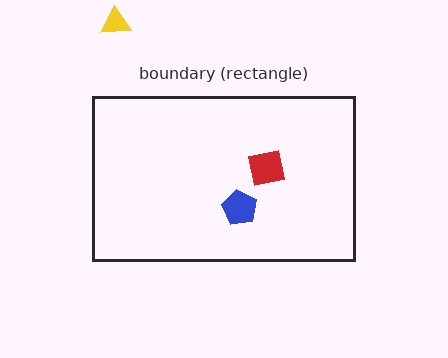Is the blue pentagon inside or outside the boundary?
Inside.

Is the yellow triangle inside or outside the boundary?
Outside.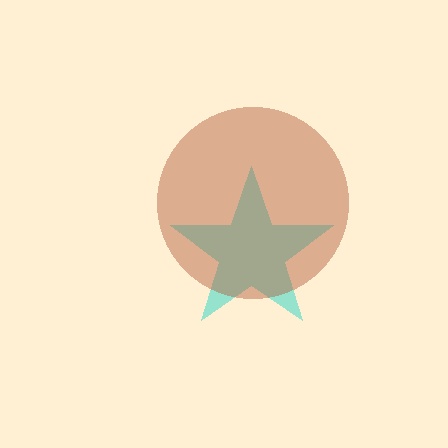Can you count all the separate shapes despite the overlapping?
Yes, there are 2 separate shapes.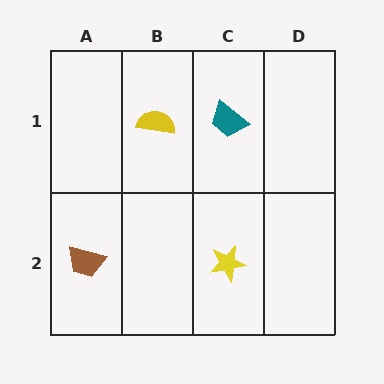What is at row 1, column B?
A yellow semicircle.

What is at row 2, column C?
A yellow star.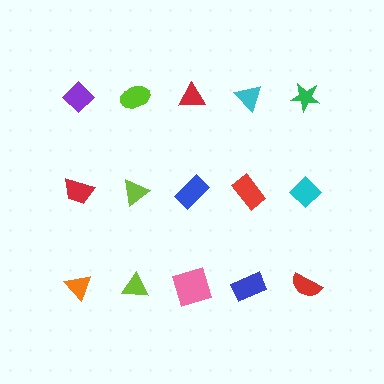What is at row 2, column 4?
A red rectangle.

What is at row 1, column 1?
A purple diamond.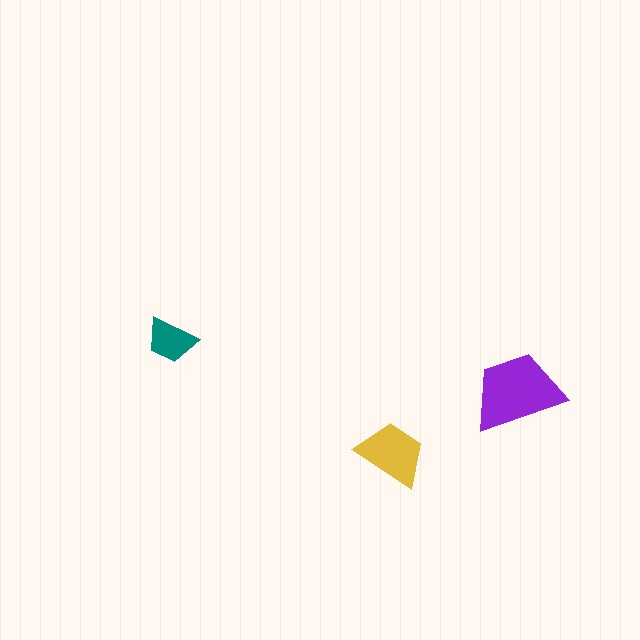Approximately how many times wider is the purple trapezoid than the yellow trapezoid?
About 1.5 times wider.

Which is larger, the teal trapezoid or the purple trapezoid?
The purple one.